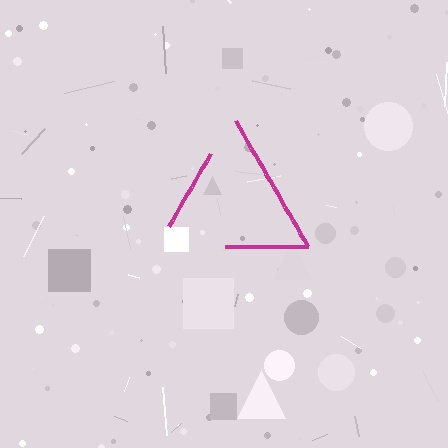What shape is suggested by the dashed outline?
The dashed outline suggests a triangle.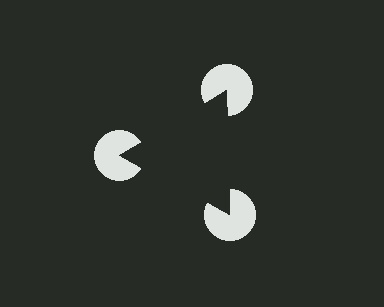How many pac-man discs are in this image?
There are 3 — one at each vertex of the illusory triangle.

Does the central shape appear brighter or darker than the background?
It typically appears slightly darker than the background, even though no actual brightness change is drawn.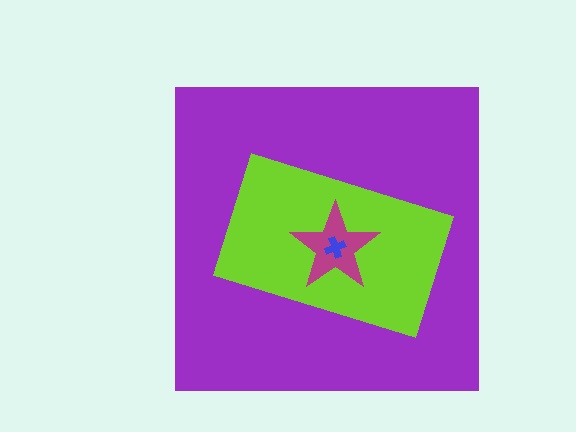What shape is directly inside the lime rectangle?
The magenta star.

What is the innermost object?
The blue cross.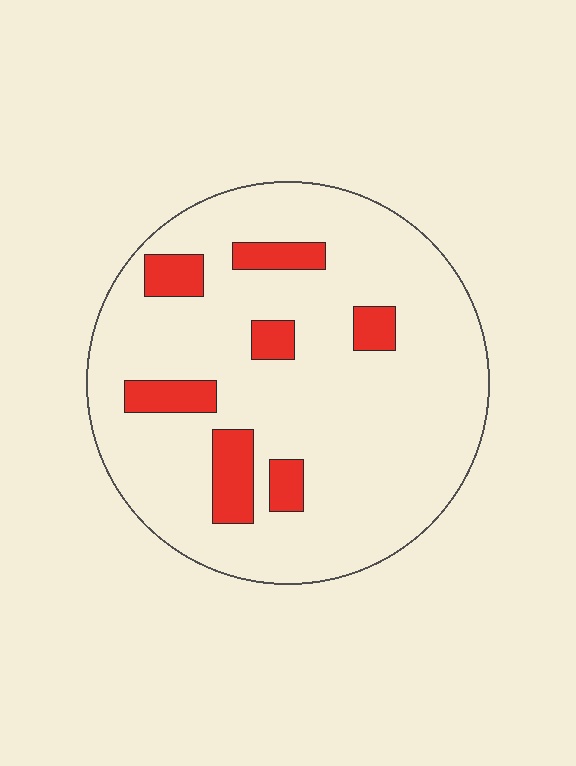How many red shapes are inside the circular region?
7.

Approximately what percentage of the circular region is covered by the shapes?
Approximately 15%.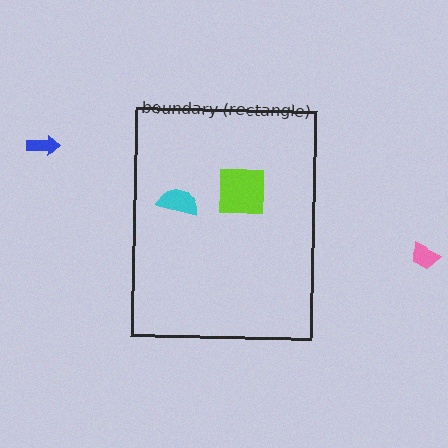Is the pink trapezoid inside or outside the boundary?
Outside.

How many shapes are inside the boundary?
2 inside, 2 outside.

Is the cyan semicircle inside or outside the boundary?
Inside.